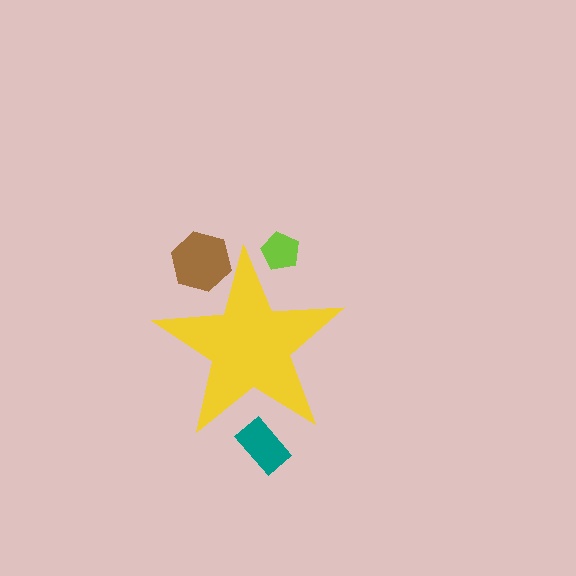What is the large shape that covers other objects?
A yellow star.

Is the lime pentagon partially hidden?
Yes, the lime pentagon is partially hidden behind the yellow star.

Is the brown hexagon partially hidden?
Yes, the brown hexagon is partially hidden behind the yellow star.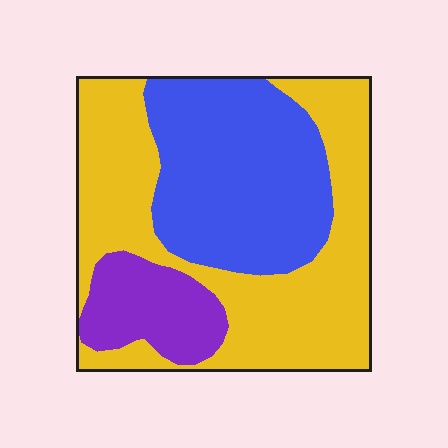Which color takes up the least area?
Purple, at roughly 15%.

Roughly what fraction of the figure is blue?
Blue covers 36% of the figure.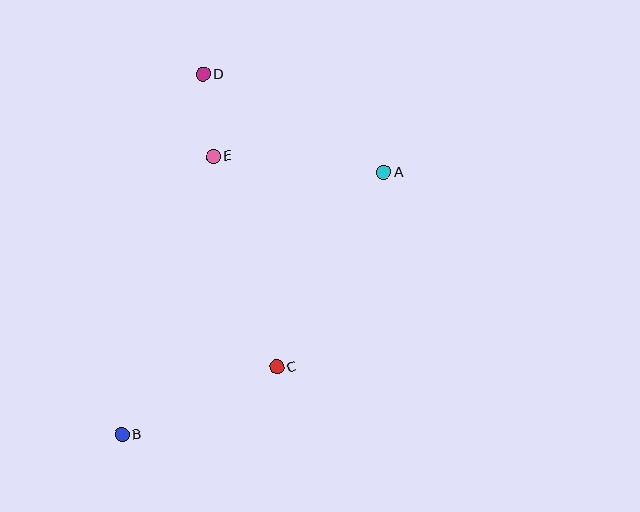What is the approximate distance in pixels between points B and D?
The distance between B and D is approximately 369 pixels.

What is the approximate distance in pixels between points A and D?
The distance between A and D is approximately 205 pixels.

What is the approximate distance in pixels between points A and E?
The distance between A and E is approximately 171 pixels.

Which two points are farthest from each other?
Points A and B are farthest from each other.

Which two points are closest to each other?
Points D and E are closest to each other.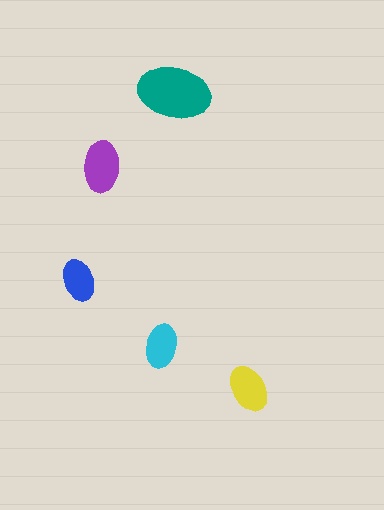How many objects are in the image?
There are 5 objects in the image.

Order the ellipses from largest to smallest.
the teal one, the purple one, the yellow one, the cyan one, the blue one.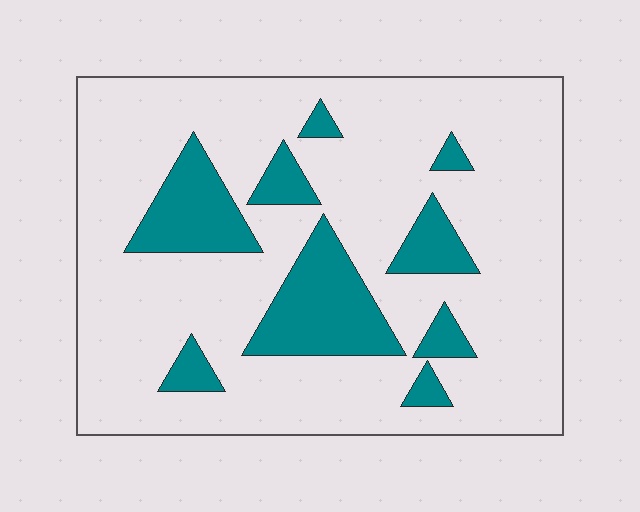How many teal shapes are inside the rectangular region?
9.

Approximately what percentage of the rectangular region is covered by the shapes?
Approximately 20%.